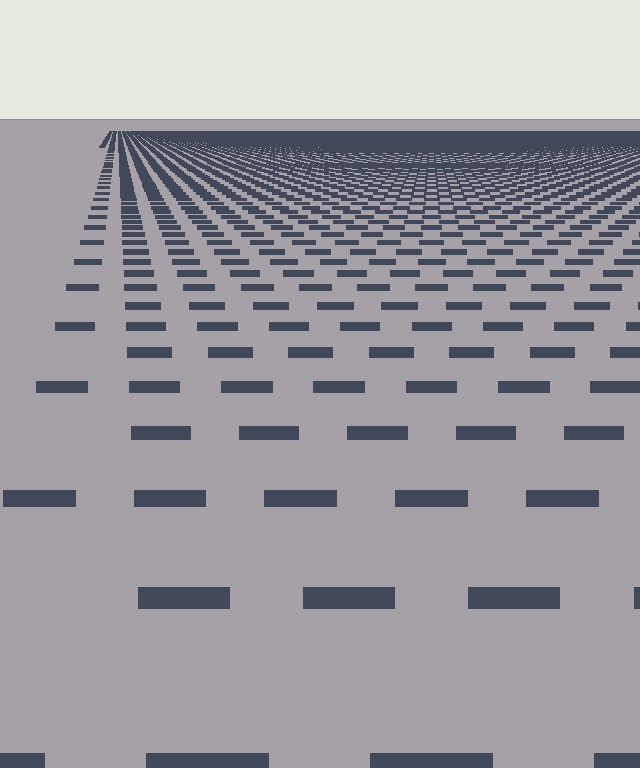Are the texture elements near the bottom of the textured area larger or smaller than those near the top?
Larger. Near the bottom, elements are closer to the viewer and appear at a bigger on-screen size.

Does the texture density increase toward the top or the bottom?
Density increases toward the top.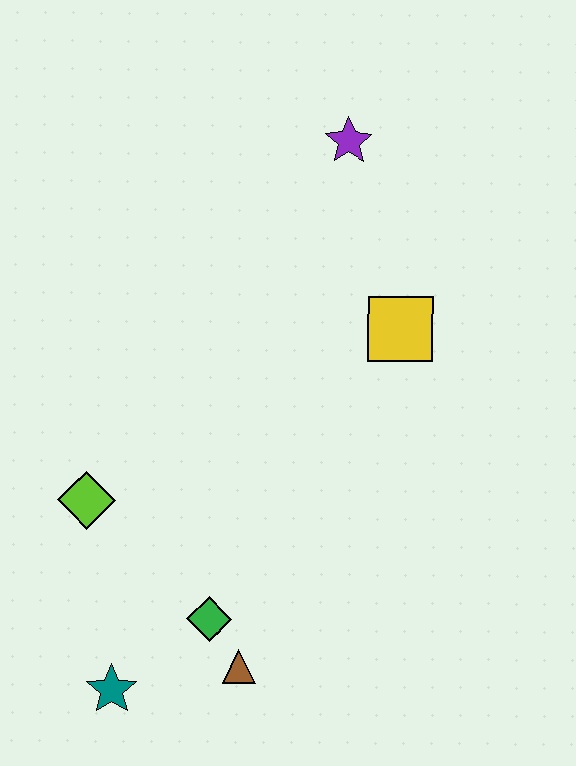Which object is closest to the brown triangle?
The green diamond is closest to the brown triangle.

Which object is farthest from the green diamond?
The purple star is farthest from the green diamond.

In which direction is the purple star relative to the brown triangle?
The purple star is above the brown triangle.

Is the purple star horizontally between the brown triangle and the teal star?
No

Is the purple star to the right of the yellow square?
No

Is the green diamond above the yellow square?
No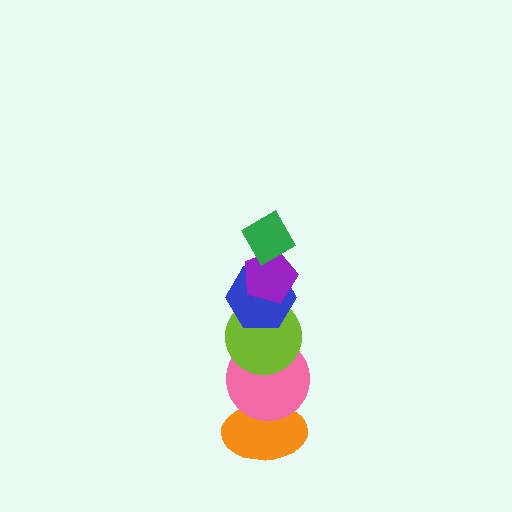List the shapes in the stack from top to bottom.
From top to bottom: the green diamond, the purple pentagon, the blue hexagon, the lime circle, the pink circle, the orange ellipse.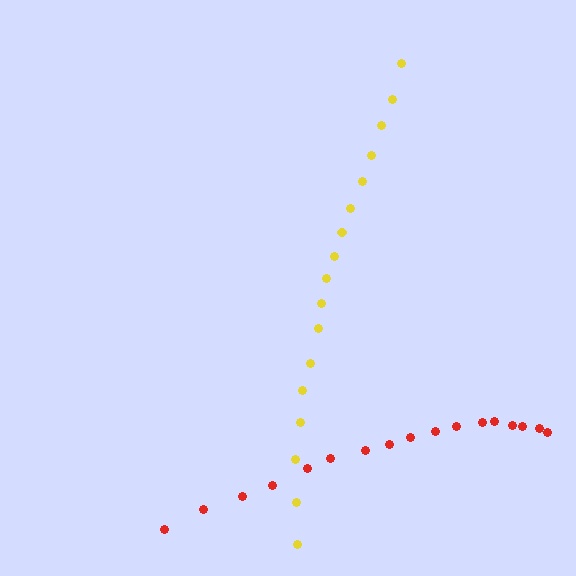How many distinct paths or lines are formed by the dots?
There are 2 distinct paths.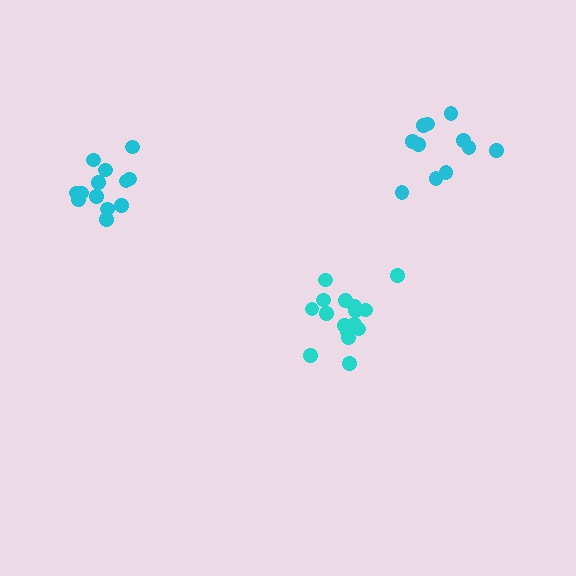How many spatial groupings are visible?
There are 3 spatial groupings.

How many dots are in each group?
Group 1: 11 dots, Group 2: 13 dots, Group 3: 16 dots (40 total).